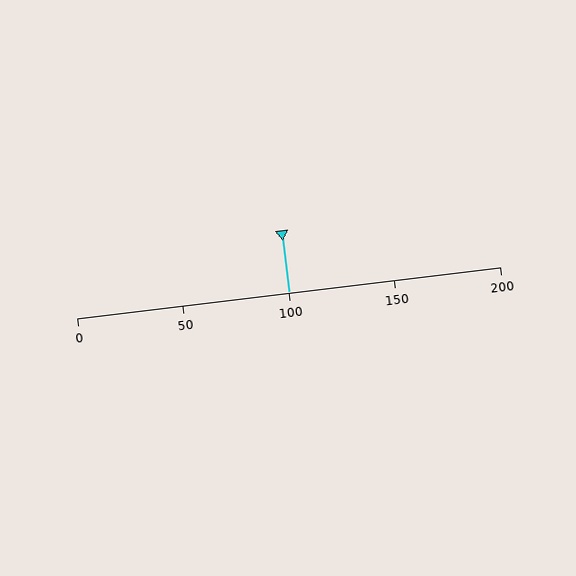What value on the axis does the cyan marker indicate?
The marker indicates approximately 100.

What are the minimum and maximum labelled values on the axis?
The axis runs from 0 to 200.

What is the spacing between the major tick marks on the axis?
The major ticks are spaced 50 apart.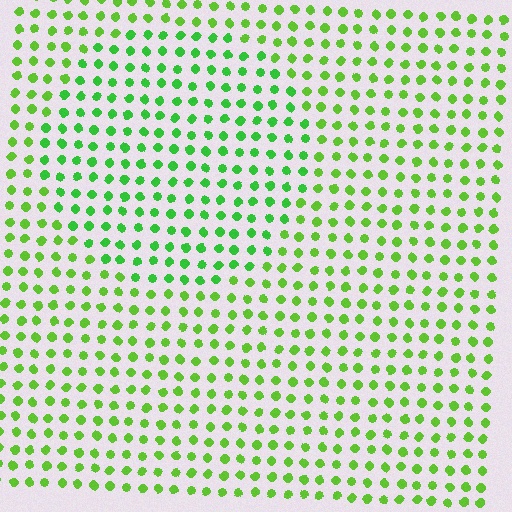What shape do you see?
I see a circle.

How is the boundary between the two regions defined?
The boundary is defined purely by a slight shift in hue (about 22 degrees). Spacing, size, and orientation are identical on both sides.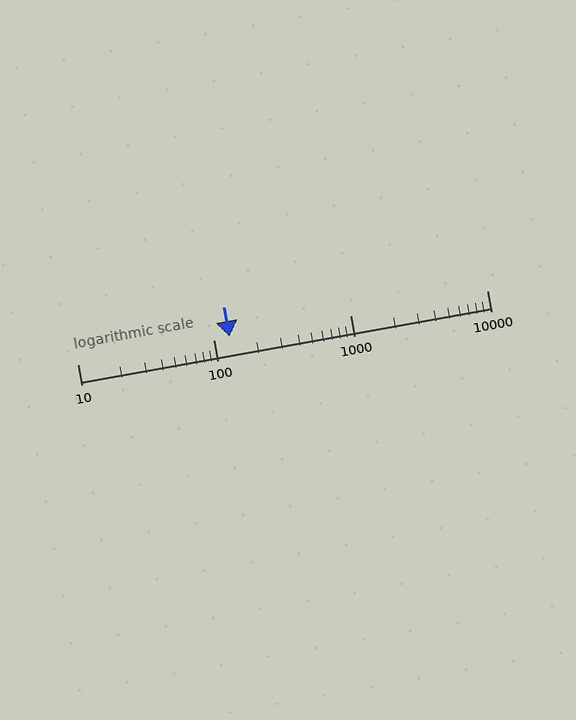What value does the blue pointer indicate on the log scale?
The pointer indicates approximately 130.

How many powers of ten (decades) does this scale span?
The scale spans 3 decades, from 10 to 10000.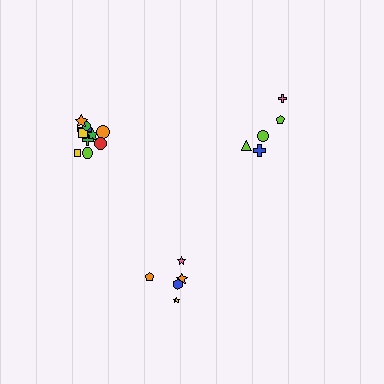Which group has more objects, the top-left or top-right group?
The top-left group.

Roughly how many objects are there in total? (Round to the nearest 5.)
Roughly 20 objects in total.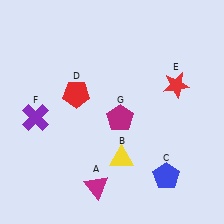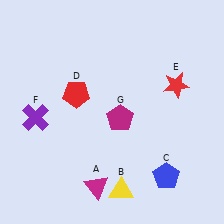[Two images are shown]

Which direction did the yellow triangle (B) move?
The yellow triangle (B) moved down.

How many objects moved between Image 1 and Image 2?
1 object moved between the two images.